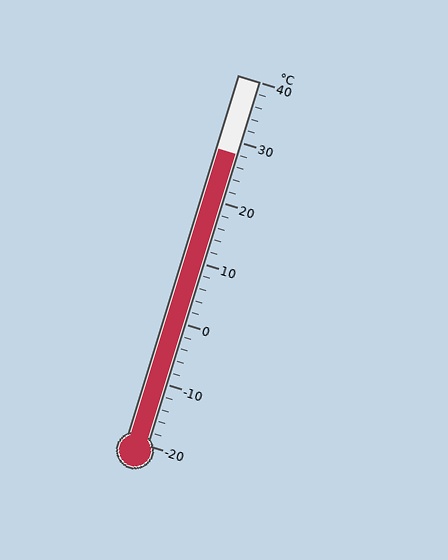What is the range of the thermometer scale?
The thermometer scale ranges from -20°C to 40°C.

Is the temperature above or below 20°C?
The temperature is above 20°C.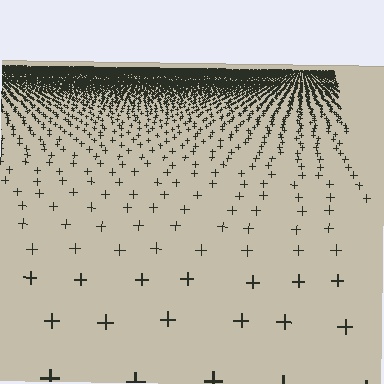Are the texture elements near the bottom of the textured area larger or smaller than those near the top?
Larger. Near the bottom, elements are closer to the viewer and appear at a bigger on-screen size.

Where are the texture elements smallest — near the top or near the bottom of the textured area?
Near the top.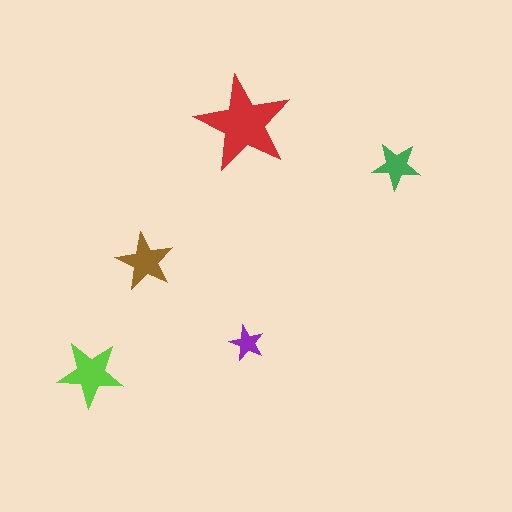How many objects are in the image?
There are 5 objects in the image.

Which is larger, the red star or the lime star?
The red one.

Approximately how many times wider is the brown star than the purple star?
About 1.5 times wider.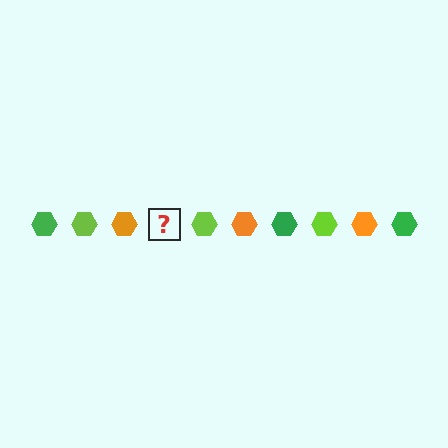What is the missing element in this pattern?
The missing element is a green hexagon.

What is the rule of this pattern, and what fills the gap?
The rule is that the pattern cycles through green, lime, orange hexagons. The gap should be filled with a green hexagon.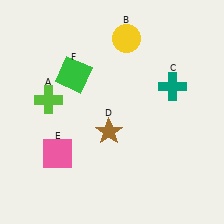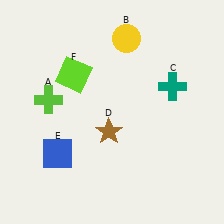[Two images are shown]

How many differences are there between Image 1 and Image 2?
There are 2 differences between the two images.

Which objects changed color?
E changed from pink to blue. F changed from green to lime.